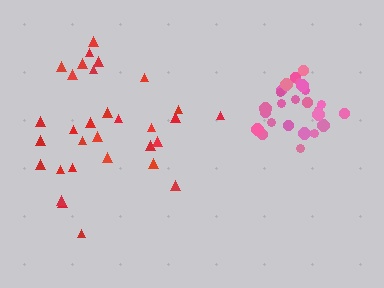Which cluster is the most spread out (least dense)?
Red.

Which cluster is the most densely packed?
Pink.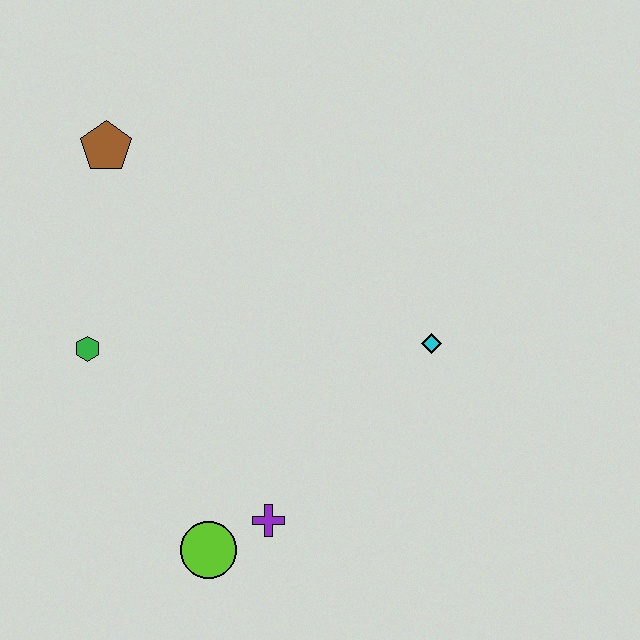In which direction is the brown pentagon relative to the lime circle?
The brown pentagon is above the lime circle.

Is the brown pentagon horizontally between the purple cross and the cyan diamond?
No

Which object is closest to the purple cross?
The lime circle is closest to the purple cross.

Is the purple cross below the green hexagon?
Yes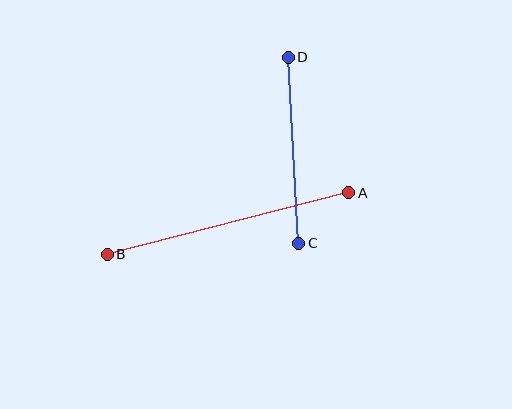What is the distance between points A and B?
The distance is approximately 249 pixels.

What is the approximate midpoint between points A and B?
The midpoint is at approximately (228, 223) pixels.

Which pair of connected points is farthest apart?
Points A and B are farthest apart.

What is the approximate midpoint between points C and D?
The midpoint is at approximately (294, 150) pixels.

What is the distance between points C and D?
The distance is approximately 187 pixels.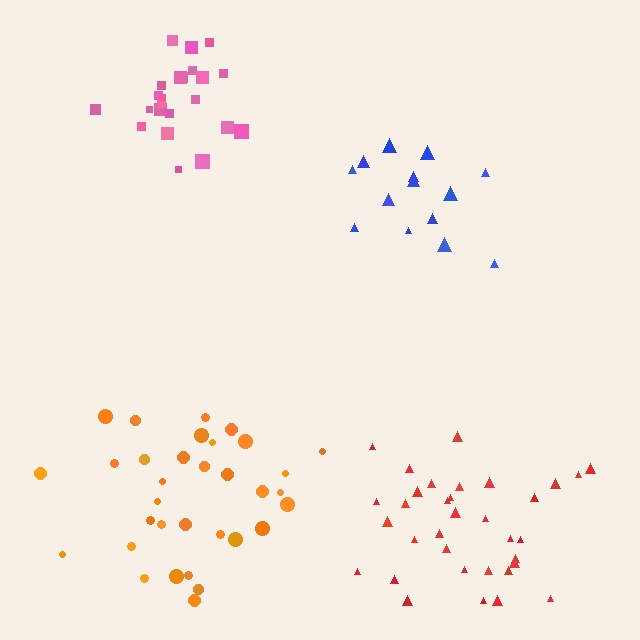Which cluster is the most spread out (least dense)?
Red.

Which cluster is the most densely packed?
Pink.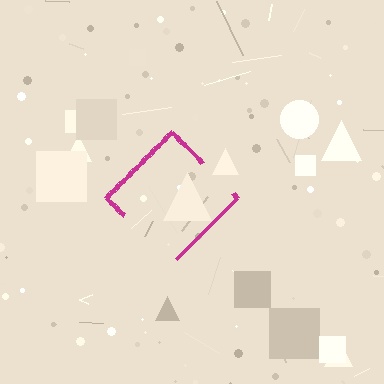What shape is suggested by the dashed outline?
The dashed outline suggests a diamond.